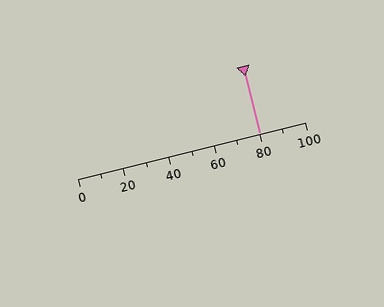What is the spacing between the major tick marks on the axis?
The major ticks are spaced 20 apart.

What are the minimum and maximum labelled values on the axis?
The axis runs from 0 to 100.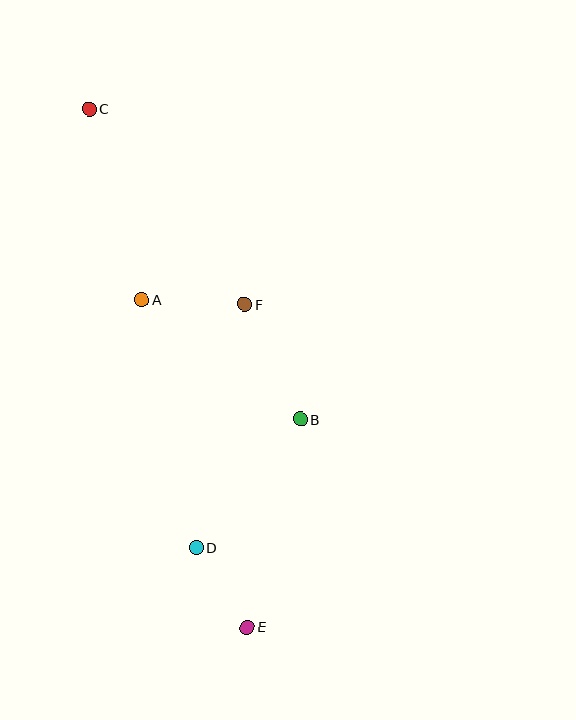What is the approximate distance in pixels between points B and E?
The distance between B and E is approximately 215 pixels.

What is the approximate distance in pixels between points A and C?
The distance between A and C is approximately 198 pixels.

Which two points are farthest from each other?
Points C and E are farthest from each other.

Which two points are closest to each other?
Points D and E are closest to each other.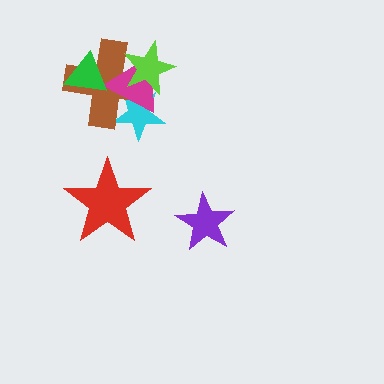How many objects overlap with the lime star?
3 objects overlap with the lime star.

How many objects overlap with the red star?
0 objects overlap with the red star.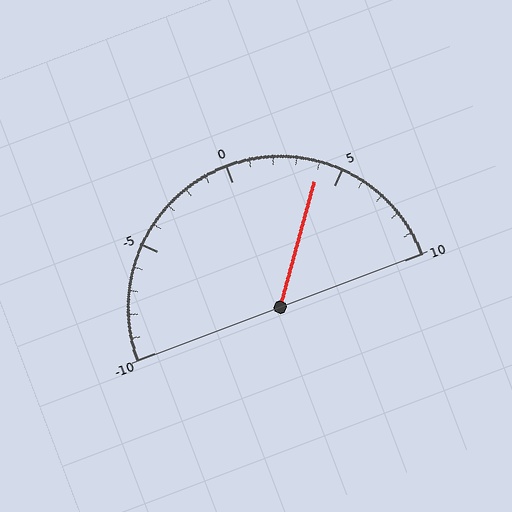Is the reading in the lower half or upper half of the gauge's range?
The reading is in the upper half of the range (-10 to 10).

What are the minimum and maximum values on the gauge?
The gauge ranges from -10 to 10.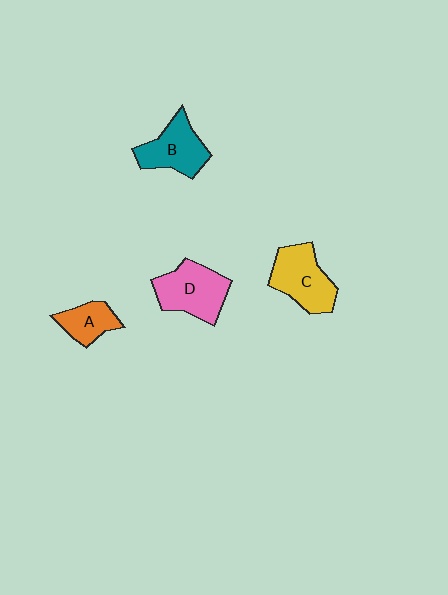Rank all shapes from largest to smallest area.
From largest to smallest: D (pink), C (yellow), B (teal), A (orange).